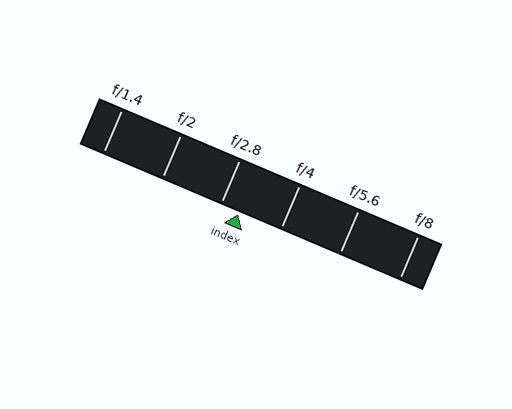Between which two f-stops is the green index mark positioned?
The index mark is between f/2.8 and f/4.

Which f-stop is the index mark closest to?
The index mark is closest to f/2.8.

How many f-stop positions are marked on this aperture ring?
There are 6 f-stop positions marked.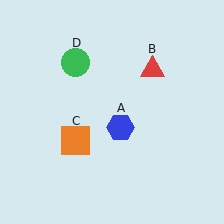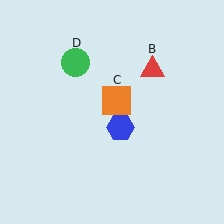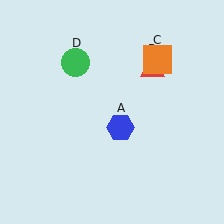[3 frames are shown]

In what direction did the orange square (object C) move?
The orange square (object C) moved up and to the right.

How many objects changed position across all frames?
1 object changed position: orange square (object C).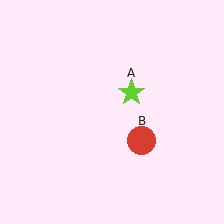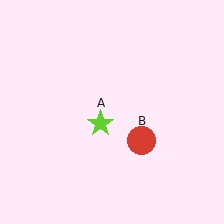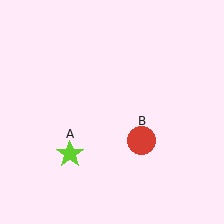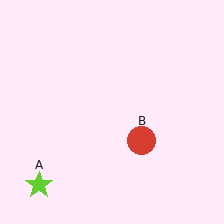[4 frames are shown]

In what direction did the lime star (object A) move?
The lime star (object A) moved down and to the left.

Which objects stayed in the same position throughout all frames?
Red circle (object B) remained stationary.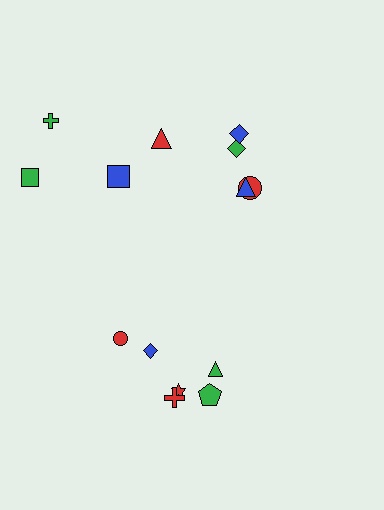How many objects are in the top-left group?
There are 3 objects.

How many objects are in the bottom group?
There are 6 objects.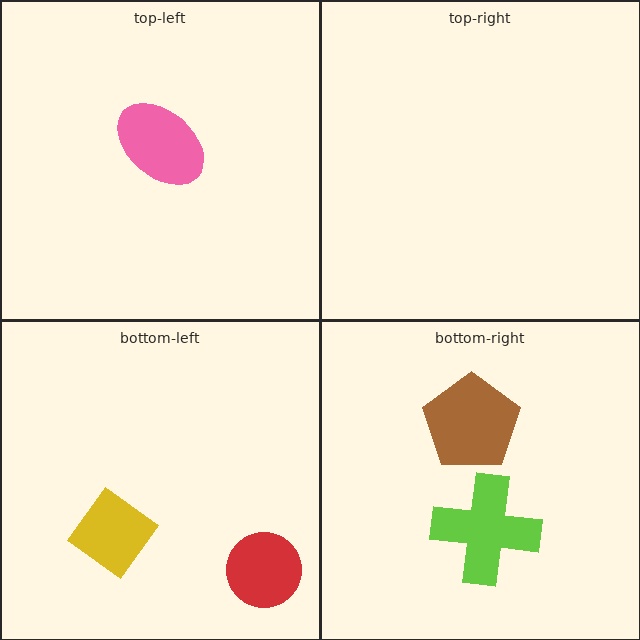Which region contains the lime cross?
The bottom-right region.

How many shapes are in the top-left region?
1.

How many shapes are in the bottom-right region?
2.